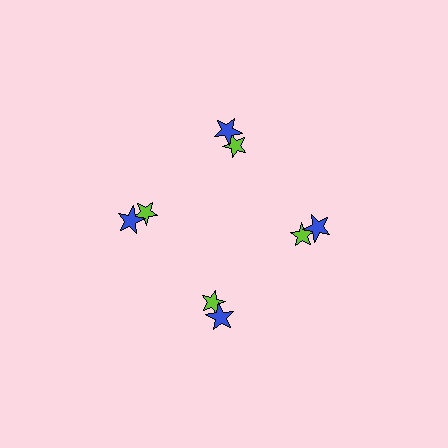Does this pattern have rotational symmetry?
Yes, this pattern has 4-fold rotational symmetry. It looks the same after rotating 90 degrees around the center.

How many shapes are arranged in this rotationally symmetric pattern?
There are 8 shapes, arranged in 4 groups of 2.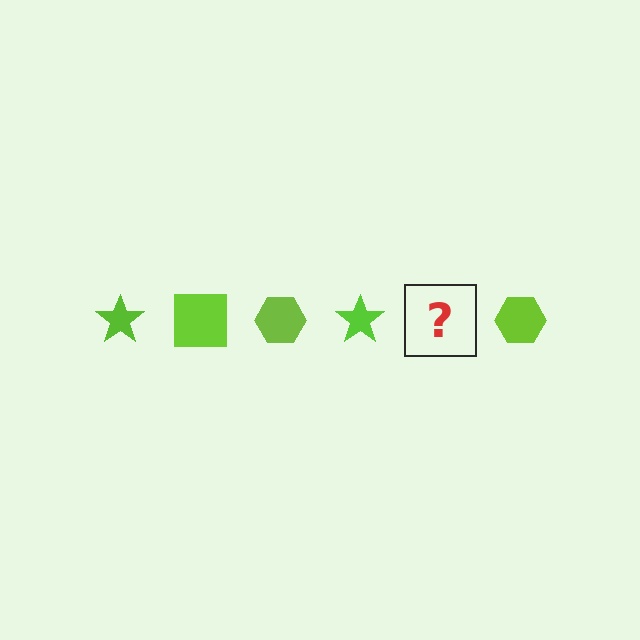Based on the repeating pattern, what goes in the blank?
The blank should be a lime square.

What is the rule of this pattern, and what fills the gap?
The rule is that the pattern cycles through star, square, hexagon shapes in lime. The gap should be filled with a lime square.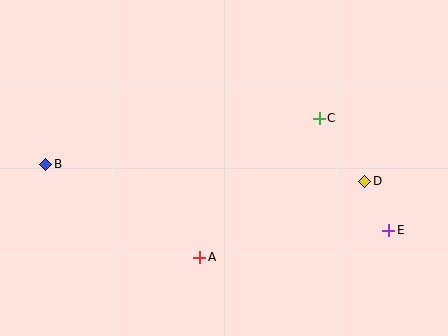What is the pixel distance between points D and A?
The distance between D and A is 182 pixels.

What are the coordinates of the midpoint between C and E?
The midpoint between C and E is at (354, 174).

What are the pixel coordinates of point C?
Point C is at (319, 118).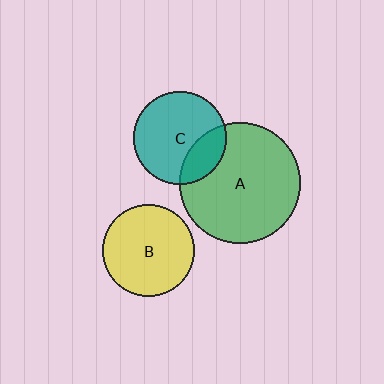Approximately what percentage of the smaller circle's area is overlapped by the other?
Approximately 25%.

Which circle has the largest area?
Circle A (green).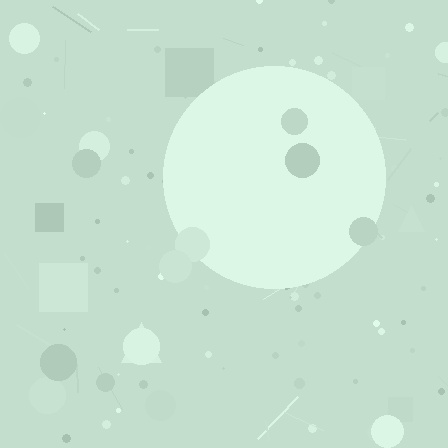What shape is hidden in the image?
A circle is hidden in the image.